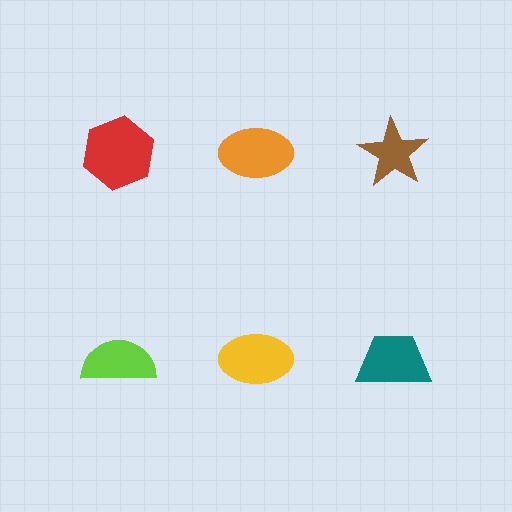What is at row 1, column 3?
A brown star.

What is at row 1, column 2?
An orange ellipse.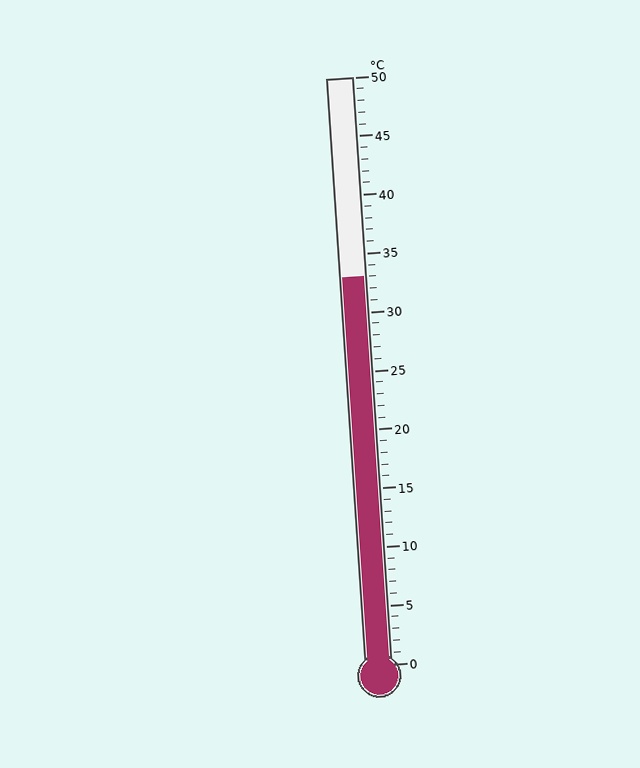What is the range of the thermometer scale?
The thermometer scale ranges from 0°C to 50°C.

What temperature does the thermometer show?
The thermometer shows approximately 33°C.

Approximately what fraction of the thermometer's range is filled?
The thermometer is filled to approximately 65% of its range.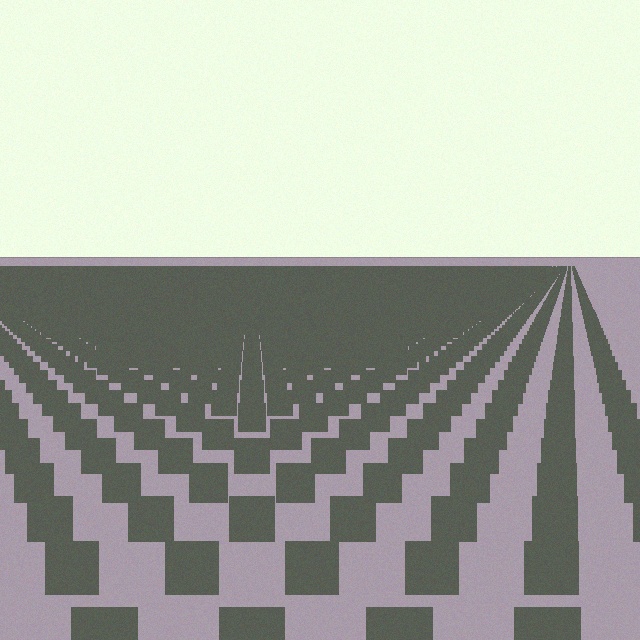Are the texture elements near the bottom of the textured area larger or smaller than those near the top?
Larger. Near the bottom, elements are closer to the viewer and appear at a bigger on-screen size.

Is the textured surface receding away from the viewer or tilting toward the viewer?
The surface is receding away from the viewer. Texture elements get smaller and denser toward the top.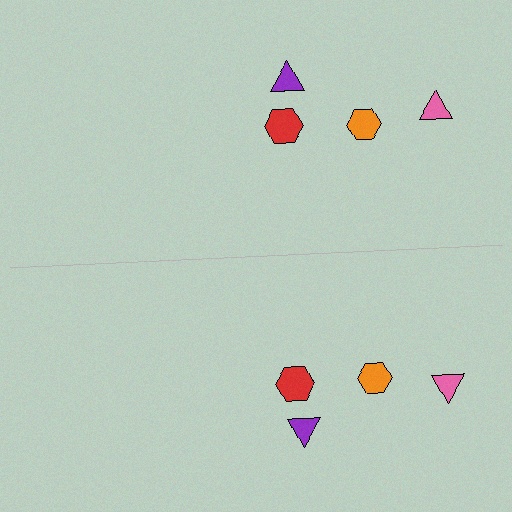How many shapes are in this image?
There are 8 shapes in this image.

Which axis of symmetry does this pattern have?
The pattern has a horizontal axis of symmetry running through the center of the image.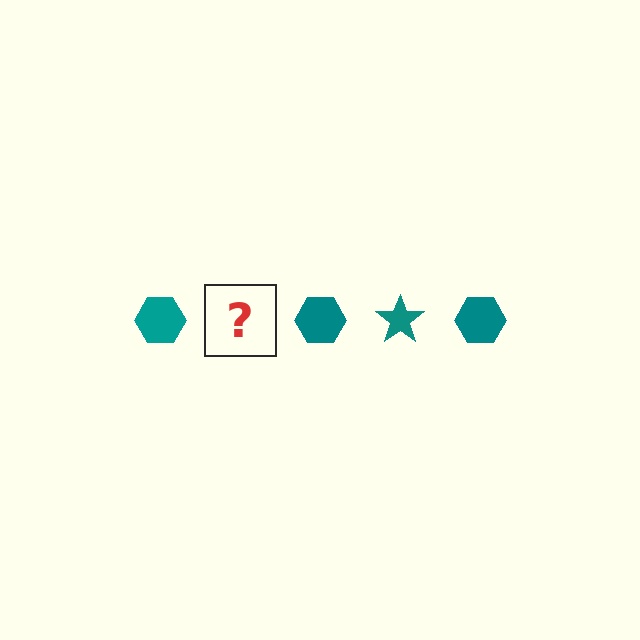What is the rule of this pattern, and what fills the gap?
The rule is that the pattern cycles through hexagon, star shapes in teal. The gap should be filled with a teal star.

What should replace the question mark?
The question mark should be replaced with a teal star.